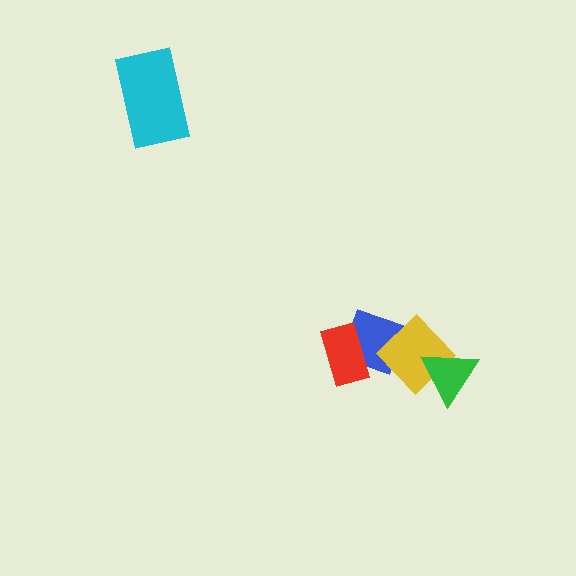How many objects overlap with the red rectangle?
1 object overlaps with the red rectangle.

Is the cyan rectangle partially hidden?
No, no other shape covers it.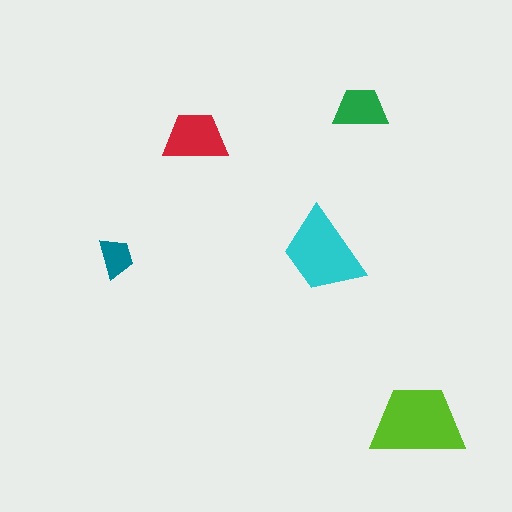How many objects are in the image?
There are 5 objects in the image.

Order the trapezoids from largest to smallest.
the lime one, the cyan one, the red one, the green one, the teal one.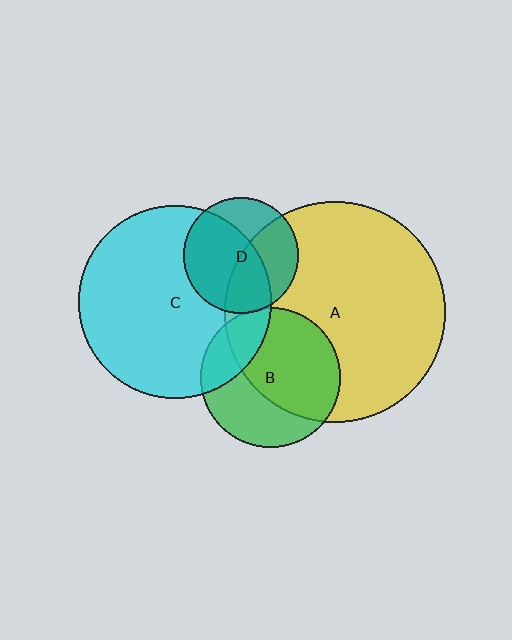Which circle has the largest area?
Circle A (yellow).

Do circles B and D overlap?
Yes.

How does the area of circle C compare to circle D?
Approximately 2.8 times.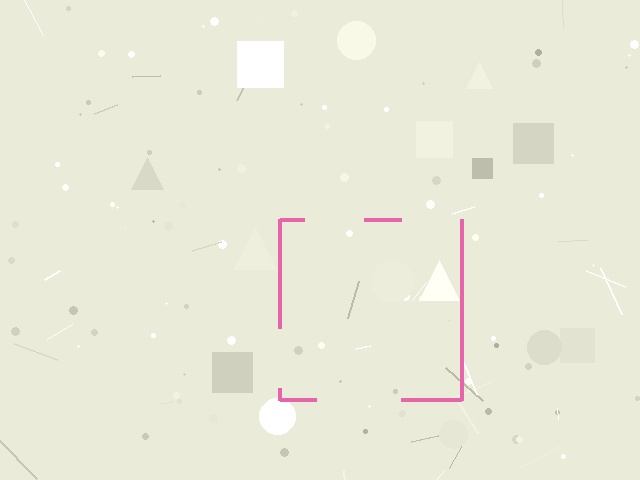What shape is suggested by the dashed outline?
The dashed outline suggests a square.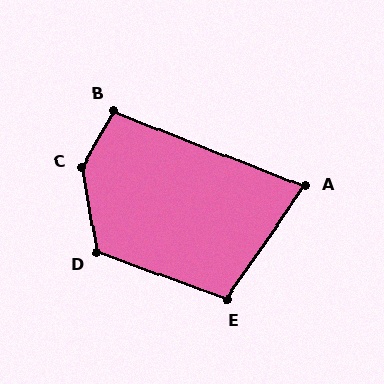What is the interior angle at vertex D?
Approximately 120 degrees (obtuse).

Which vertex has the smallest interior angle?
A, at approximately 77 degrees.